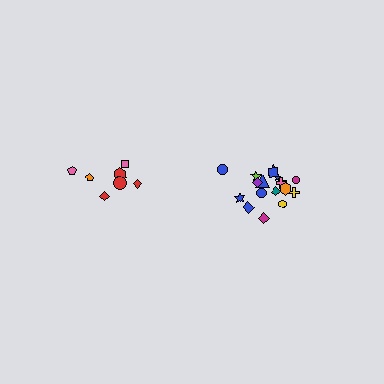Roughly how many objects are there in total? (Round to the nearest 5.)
Roughly 25 objects in total.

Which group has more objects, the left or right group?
The right group.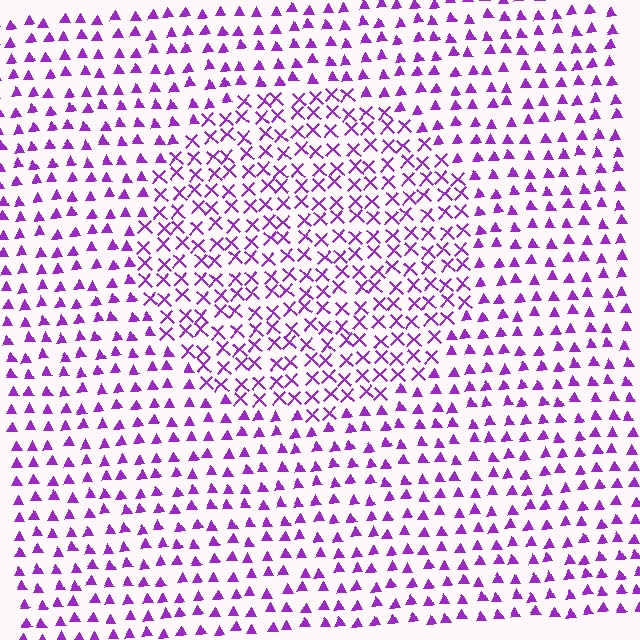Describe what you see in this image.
The image is filled with small purple elements arranged in a uniform grid. A circle-shaped region contains X marks, while the surrounding area contains triangles. The boundary is defined purely by the change in element shape.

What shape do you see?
I see a circle.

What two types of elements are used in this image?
The image uses X marks inside the circle region and triangles outside it.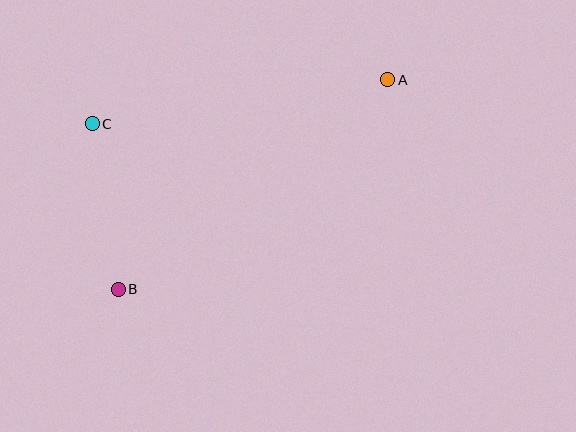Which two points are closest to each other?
Points B and C are closest to each other.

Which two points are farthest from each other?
Points A and B are farthest from each other.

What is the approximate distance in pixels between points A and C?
The distance between A and C is approximately 299 pixels.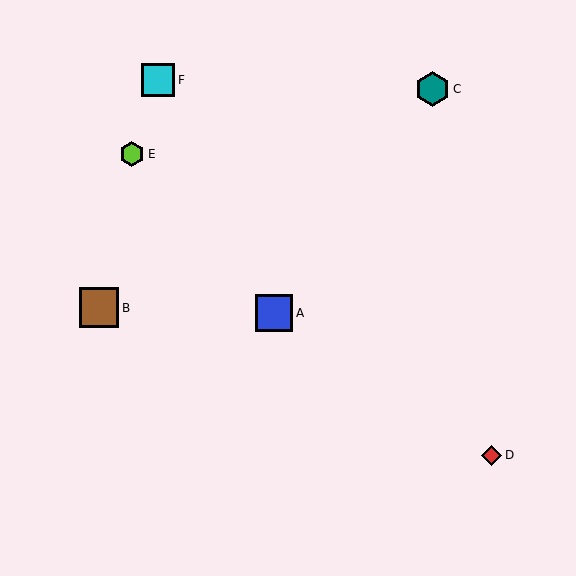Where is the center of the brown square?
The center of the brown square is at (99, 308).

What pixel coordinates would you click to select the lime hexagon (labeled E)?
Click at (132, 154) to select the lime hexagon E.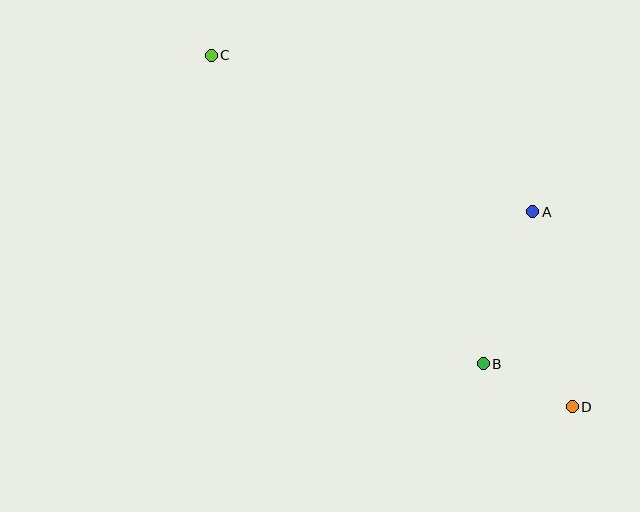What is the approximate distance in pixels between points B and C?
The distance between B and C is approximately 411 pixels.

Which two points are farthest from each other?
Points C and D are farthest from each other.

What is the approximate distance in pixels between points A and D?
The distance between A and D is approximately 199 pixels.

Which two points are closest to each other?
Points B and D are closest to each other.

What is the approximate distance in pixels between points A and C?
The distance between A and C is approximately 358 pixels.